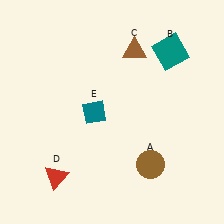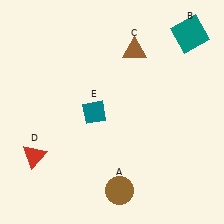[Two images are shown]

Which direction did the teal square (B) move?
The teal square (B) moved right.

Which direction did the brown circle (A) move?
The brown circle (A) moved left.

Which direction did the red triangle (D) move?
The red triangle (D) moved left.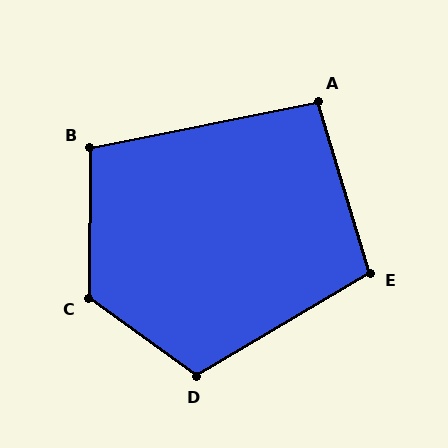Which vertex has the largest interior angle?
C, at approximately 125 degrees.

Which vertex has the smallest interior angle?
A, at approximately 95 degrees.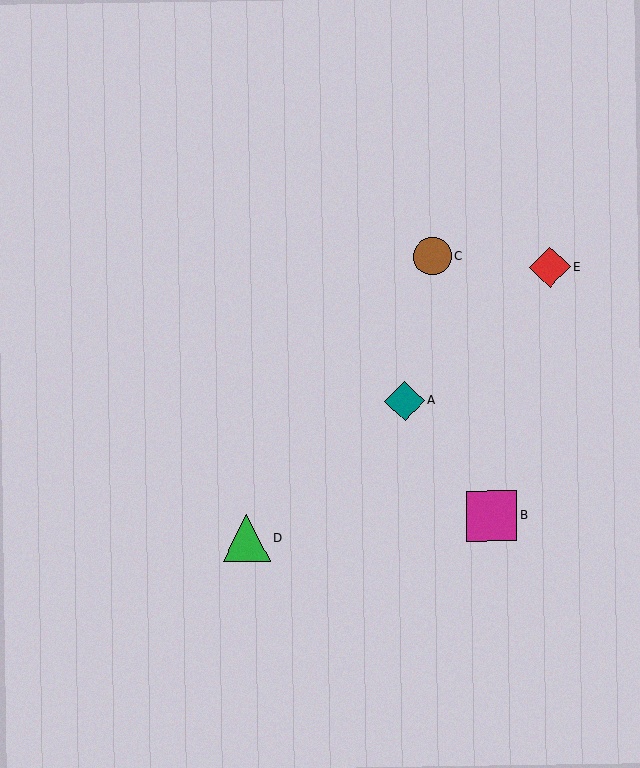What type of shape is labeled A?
Shape A is a teal diamond.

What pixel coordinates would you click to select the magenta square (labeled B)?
Click at (492, 516) to select the magenta square B.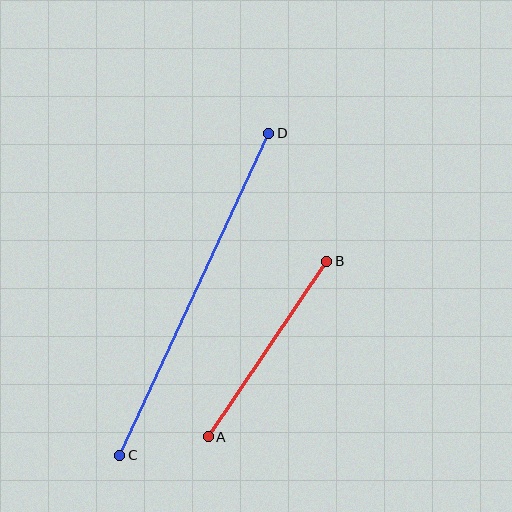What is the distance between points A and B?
The distance is approximately 212 pixels.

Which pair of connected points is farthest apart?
Points C and D are farthest apart.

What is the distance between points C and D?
The distance is approximately 354 pixels.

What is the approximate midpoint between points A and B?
The midpoint is at approximately (268, 349) pixels.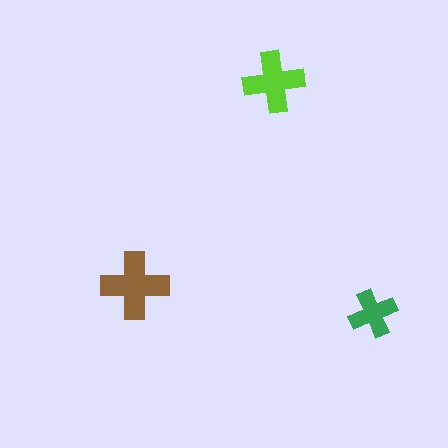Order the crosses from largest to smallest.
the brown one, the lime one, the green one.